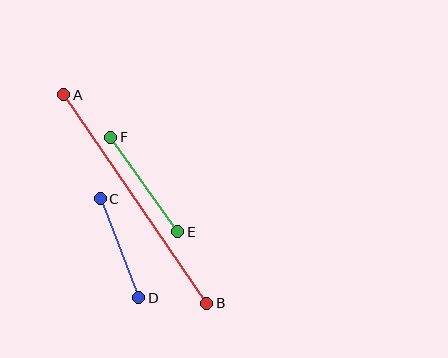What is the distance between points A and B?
The distance is approximately 253 pixels.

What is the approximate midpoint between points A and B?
The midpoint is at approximately (135, 199) pixels.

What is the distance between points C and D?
The distance is approximately 107 pixels.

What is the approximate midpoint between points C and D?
The midpoint is at approximately (120, 248) pixels.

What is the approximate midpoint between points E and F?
The midpoint is at approximately (144, 184) pixels.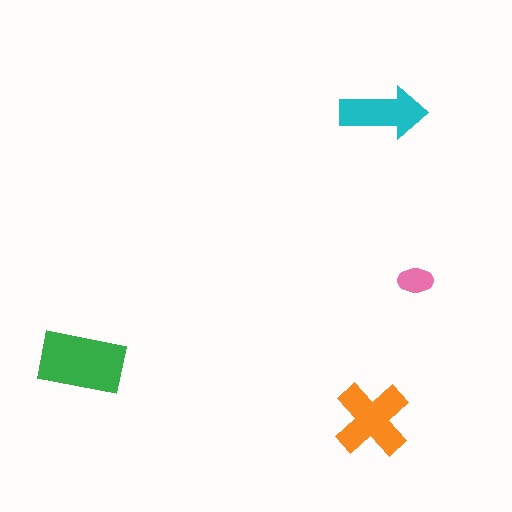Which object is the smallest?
The pink ellipse.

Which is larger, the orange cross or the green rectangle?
The green rectangle.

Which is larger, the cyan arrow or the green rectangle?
The green rectangle.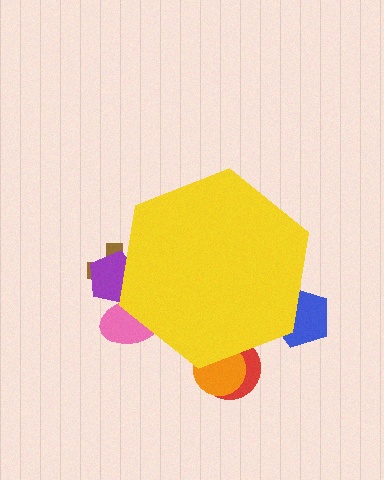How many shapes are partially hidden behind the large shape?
6 shapes are partially hidden.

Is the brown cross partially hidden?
Yes, the brown cross is partially hidden behind the yellow hexagon.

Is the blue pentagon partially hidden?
Yes, the blue pentagon is partially hidden behind the yellow hexagon.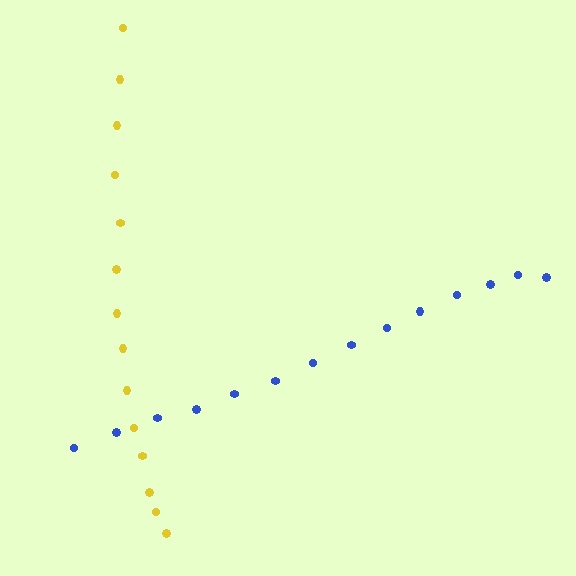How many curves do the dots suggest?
There are 2 distinct paths.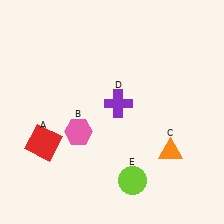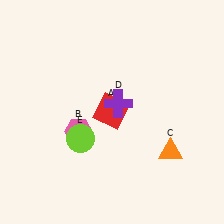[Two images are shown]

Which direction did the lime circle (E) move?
The lime circle (E) moved left.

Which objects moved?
The objects that moved are: the red square (A), the lime circle (E).